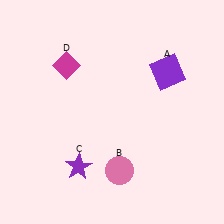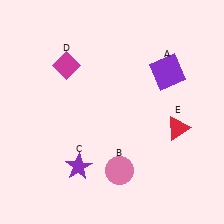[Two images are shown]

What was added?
A red triangle (E) was added in Image 2.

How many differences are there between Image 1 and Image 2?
There is 1 difference between the two images.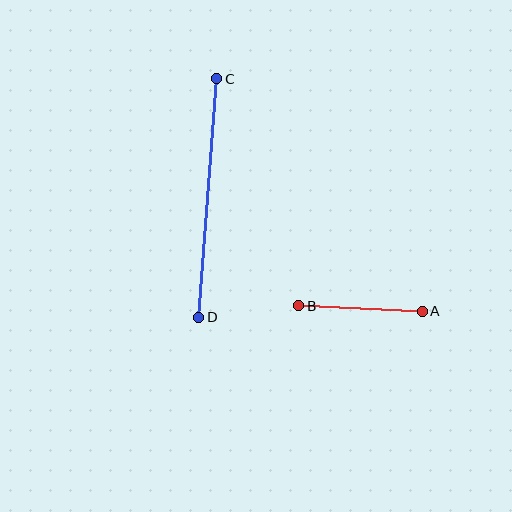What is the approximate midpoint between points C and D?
The midpoint is at approximately (208, 198) pixels.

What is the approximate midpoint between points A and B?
The midpoint is at approximately (361, 308) pixels.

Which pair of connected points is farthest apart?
Points C and D are farthest apart.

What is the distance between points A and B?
The distance is approximately 123 pixels.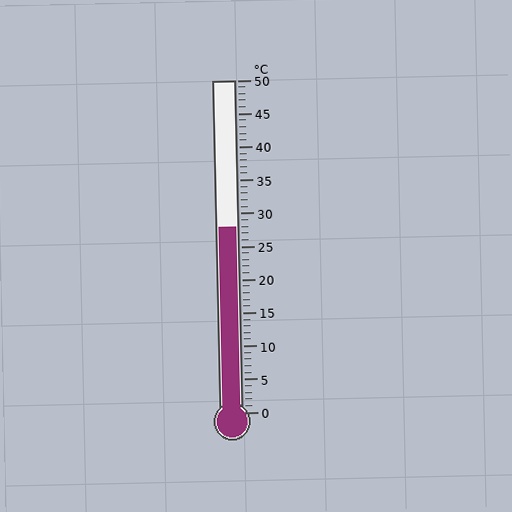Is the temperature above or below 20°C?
The temperature is above 20°C.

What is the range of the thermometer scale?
The thermometer scale ranges from 0°C to 50°C.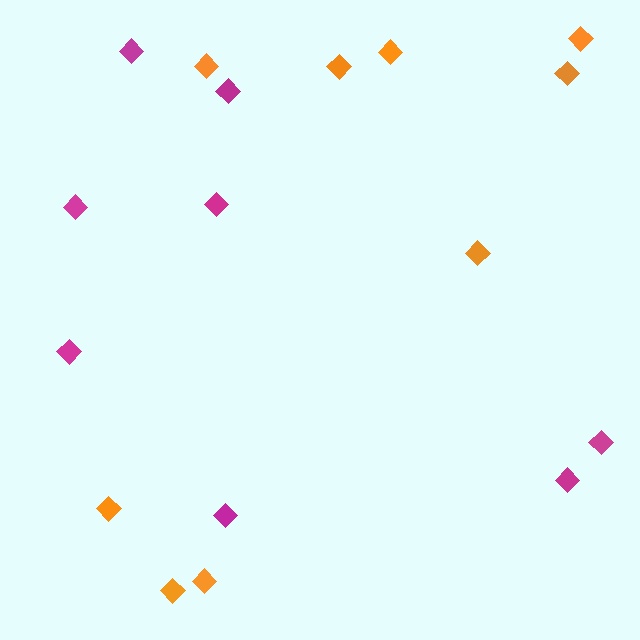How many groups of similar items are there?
There are 2 groups: one group of magenta diamonds (8) and one group of orange diamonds (9).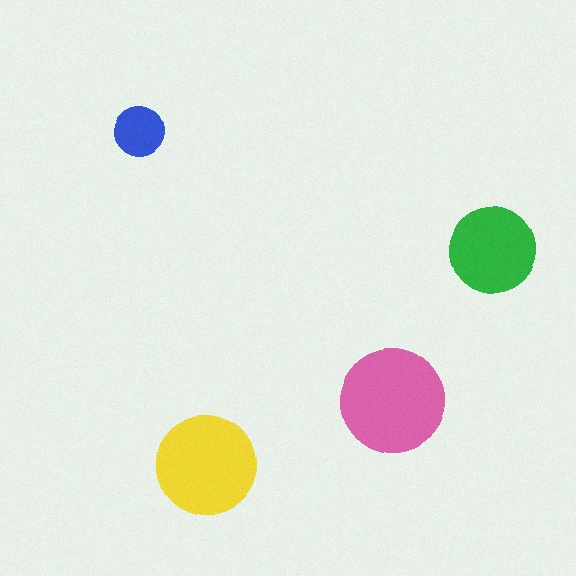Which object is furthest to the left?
The blue circle is leftmost.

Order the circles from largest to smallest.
the pink one, the yellow one, the green one, the blue one.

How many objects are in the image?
There are 4 objects in the image.